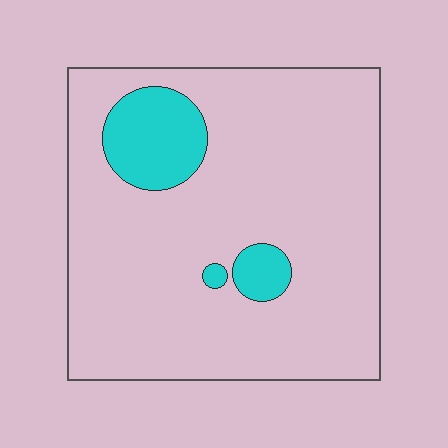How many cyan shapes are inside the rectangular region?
3.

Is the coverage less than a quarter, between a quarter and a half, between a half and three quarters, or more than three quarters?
Less than a quarter.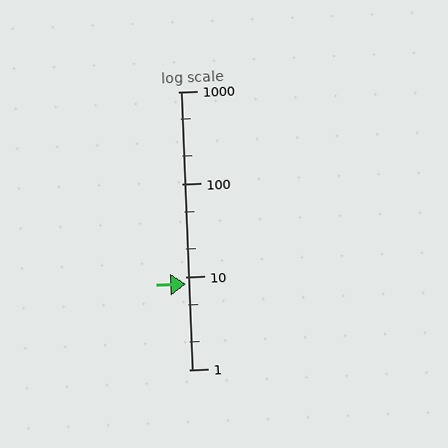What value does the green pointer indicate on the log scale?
The pointer indicates approximately 8.3.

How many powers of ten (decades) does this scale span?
The scale spans 3 decades, from 1 to 1000.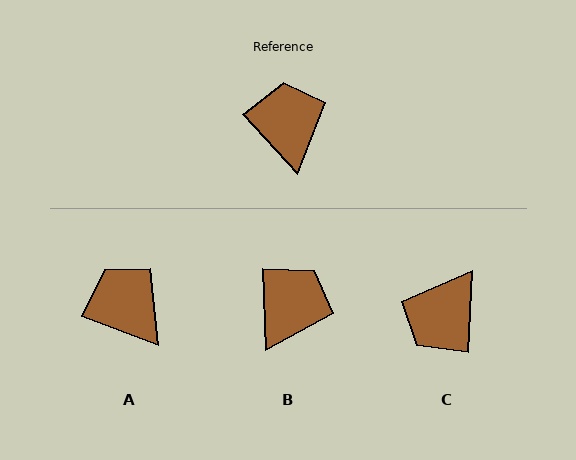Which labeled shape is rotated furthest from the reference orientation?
C, about 134 degrees away.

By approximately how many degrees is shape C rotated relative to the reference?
Approximately 134 degrees counter-clockwise.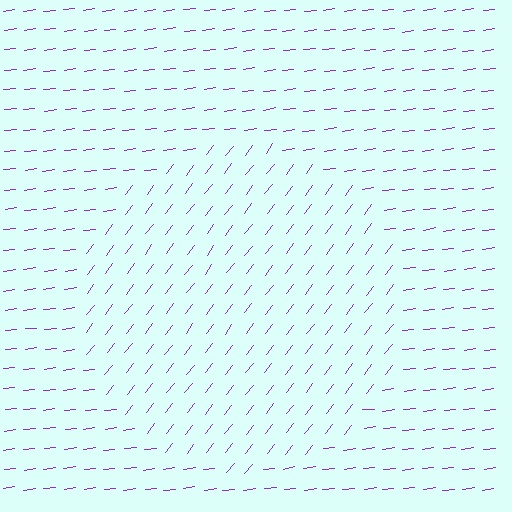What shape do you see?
I see a circle.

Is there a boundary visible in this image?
Yes, there is a texture boundary formed by a change in line orientation.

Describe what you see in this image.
The image is filled with small purple line segments. A circle region in the image has lines oriented differently from the surrounding lines, creating a visible texture boundary.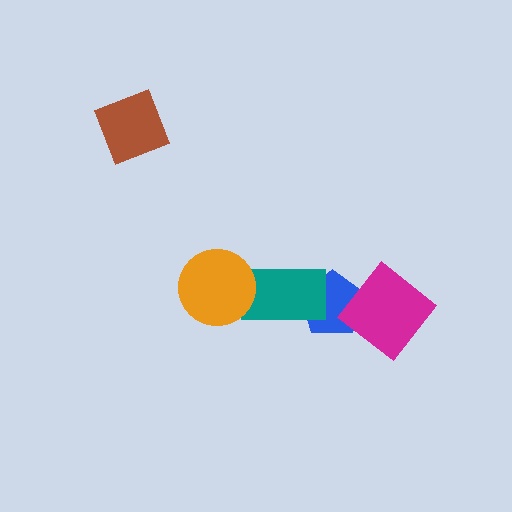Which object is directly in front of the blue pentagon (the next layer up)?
The magenta diamond is directly in front of the blue pentagon.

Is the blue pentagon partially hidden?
Yes, it is partially covered by another shape.